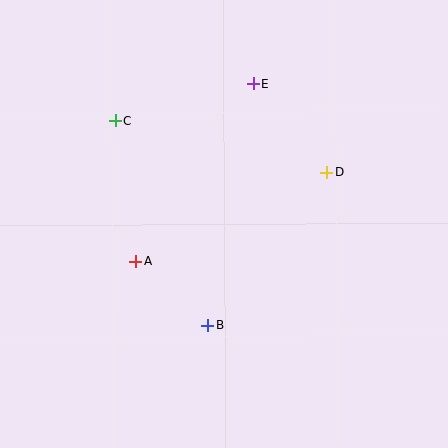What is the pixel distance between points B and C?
The distance between B and C is 225 pixels.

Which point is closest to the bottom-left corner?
Point A is closest to the bottom-left corner.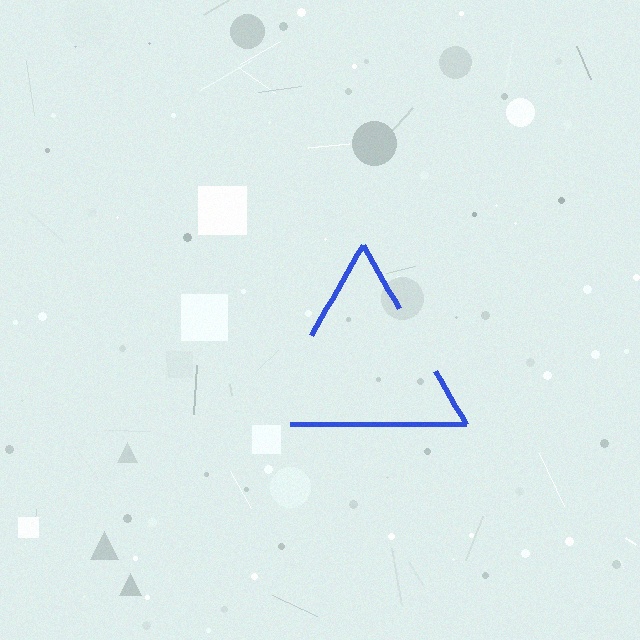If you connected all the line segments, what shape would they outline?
They would outline a triangle.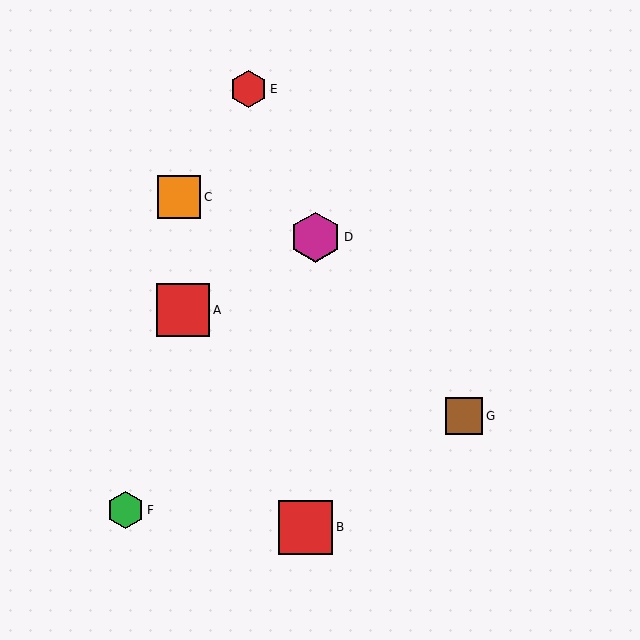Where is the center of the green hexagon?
The center of the green hexagon is at (125, 510).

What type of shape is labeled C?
Shape C is an orange square.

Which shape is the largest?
The red square (labeled B) is the largest.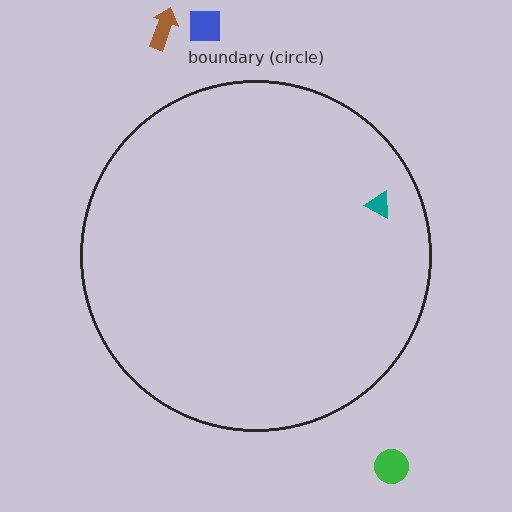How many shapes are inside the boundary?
1 inside, 3 outside.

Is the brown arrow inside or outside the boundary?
Outside.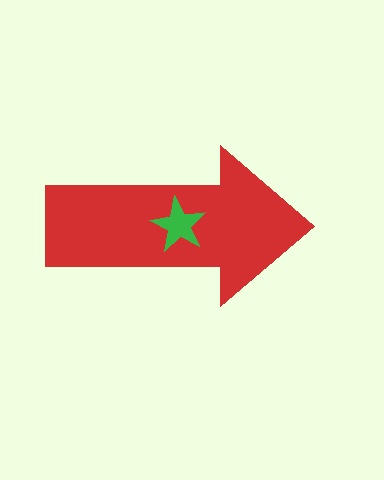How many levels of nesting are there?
2.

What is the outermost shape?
The red arrow.